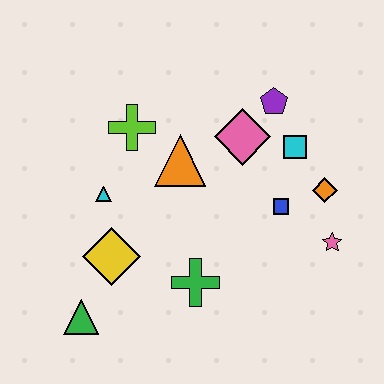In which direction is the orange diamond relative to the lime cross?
The orange diamond is to the right of the lime cross.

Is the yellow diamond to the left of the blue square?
Yes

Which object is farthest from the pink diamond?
The green triangle is farthest from the pink diamond.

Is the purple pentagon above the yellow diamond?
Yes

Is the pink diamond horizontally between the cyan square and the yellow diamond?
Yes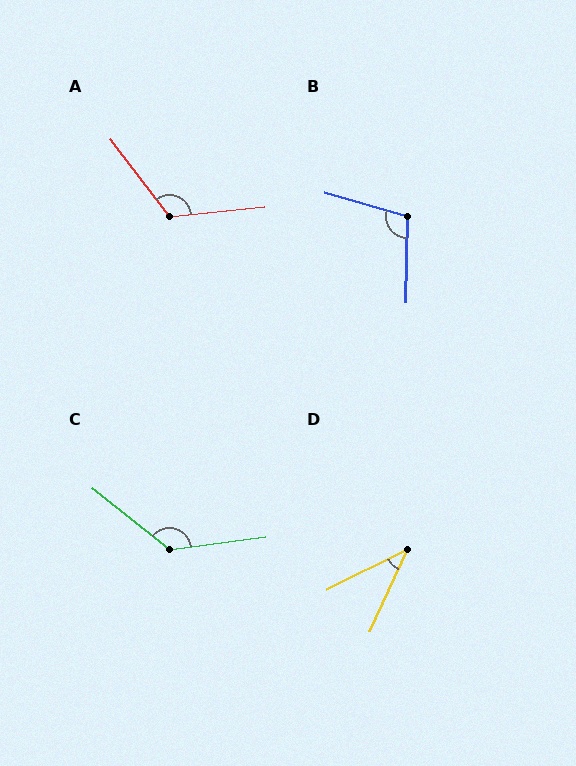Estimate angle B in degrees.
Approximately 105 degrees.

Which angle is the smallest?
D, at approximately 39 degrees.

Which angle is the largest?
C, at approximately 134 degrees.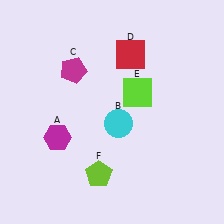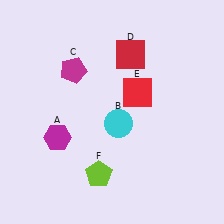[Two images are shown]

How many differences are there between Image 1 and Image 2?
There is 1 difference between the two images.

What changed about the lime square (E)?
In Image 1, E is lime. In Image 2, it changed to red.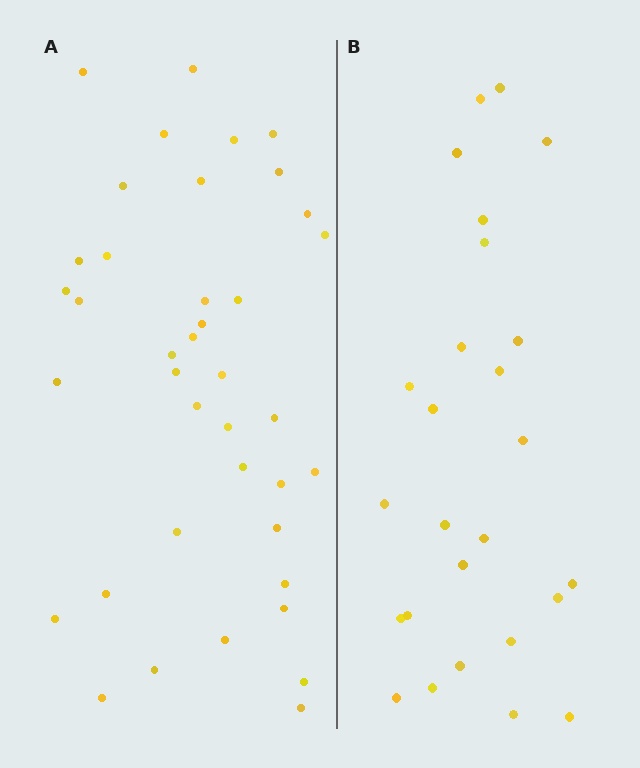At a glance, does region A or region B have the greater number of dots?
Region A (the left region) has more dots.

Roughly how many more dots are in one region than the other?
Region A has approximately 15 more dots than region B.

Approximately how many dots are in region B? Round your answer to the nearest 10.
About 30 dots. (The exact count is 26, which rounds to 30.)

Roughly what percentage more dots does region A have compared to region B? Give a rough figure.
About 50% more.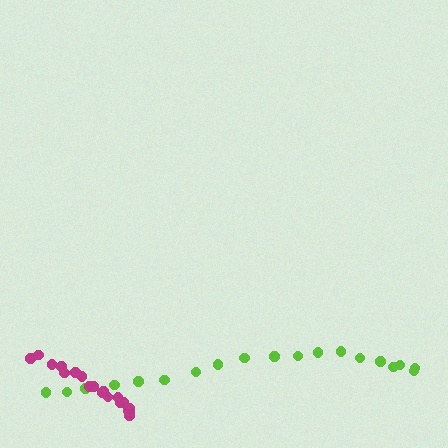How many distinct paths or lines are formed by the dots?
There are 2 distinct paths.